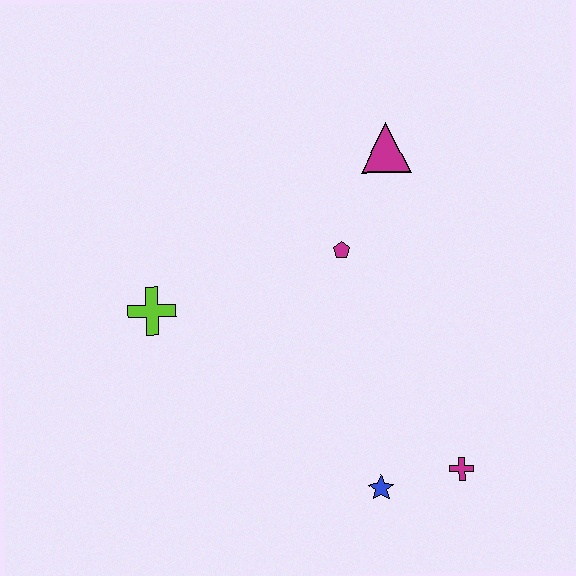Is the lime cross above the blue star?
Yes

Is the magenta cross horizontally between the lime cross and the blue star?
No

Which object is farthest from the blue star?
The magenta triangle is farthest from the blue star.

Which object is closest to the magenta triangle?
The magenta pentagon is closest to the magenta triangle.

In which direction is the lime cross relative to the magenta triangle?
The lime cross is to the left of the magenta triangle.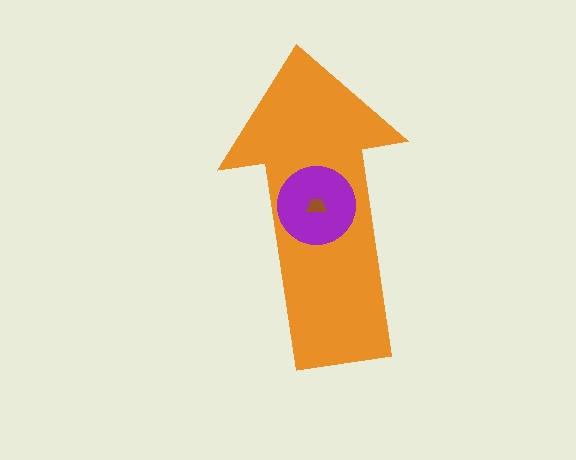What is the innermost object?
The brown trapezoid.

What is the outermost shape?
The orange arrow.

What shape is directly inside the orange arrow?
The purple circle.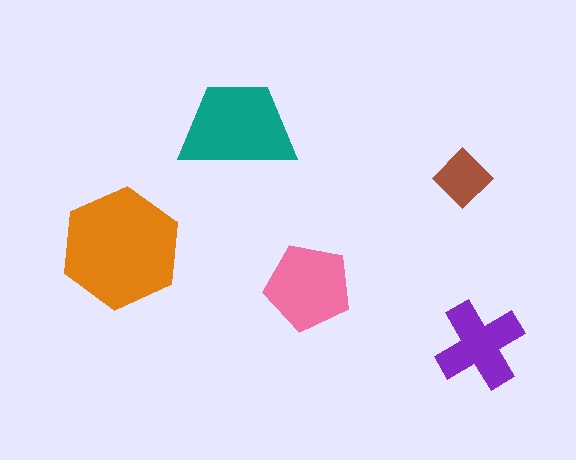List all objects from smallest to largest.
The brown diamond, the purple cross, the pink pentagon, the teal trapezoid, the orange hexagon.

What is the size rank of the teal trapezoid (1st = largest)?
2nd.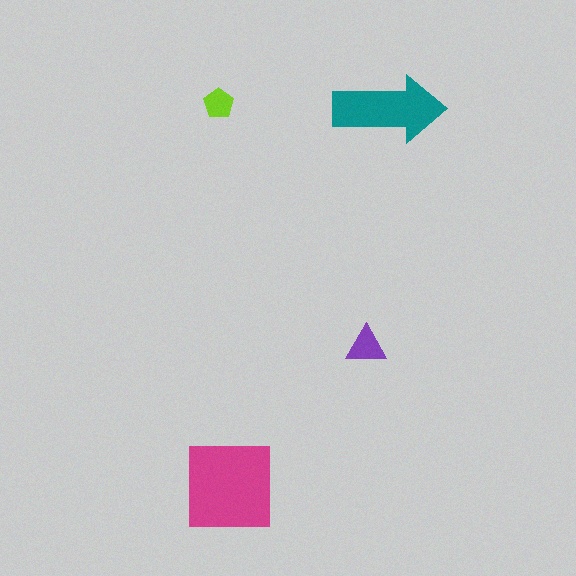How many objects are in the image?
There are 4 objects in the image.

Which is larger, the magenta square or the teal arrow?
The magenta square.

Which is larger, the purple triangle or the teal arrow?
The teal arrow.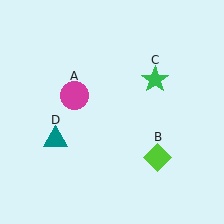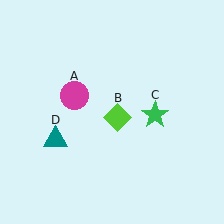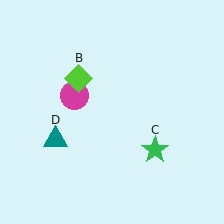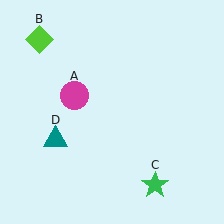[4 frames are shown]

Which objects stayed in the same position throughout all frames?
Magenta circle (object A) and teal triangle (object D) remained stationary.